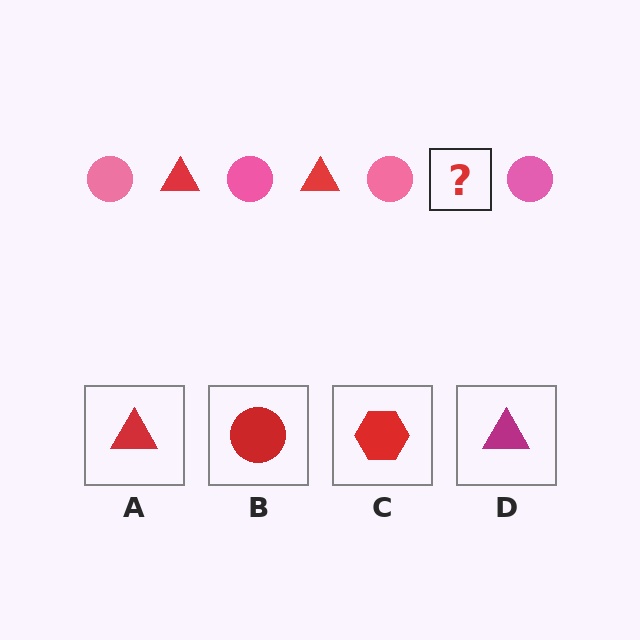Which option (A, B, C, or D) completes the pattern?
A.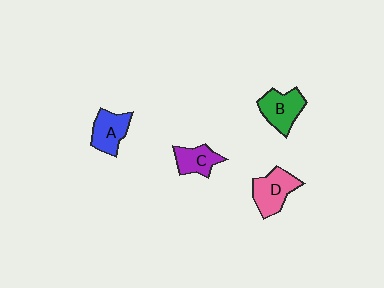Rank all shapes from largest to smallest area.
From largest to smallest: D (pink), B (green), A (blue), C (purple).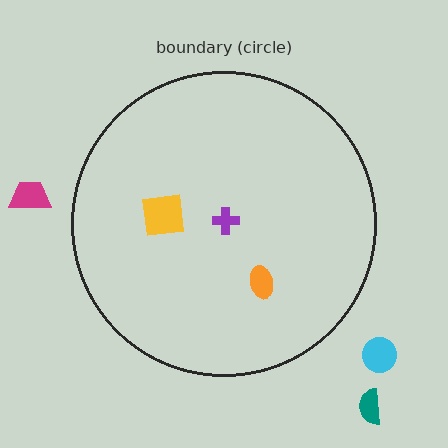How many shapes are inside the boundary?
3 inside, 3 outside.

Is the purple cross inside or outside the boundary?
Inside.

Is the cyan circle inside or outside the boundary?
Outside.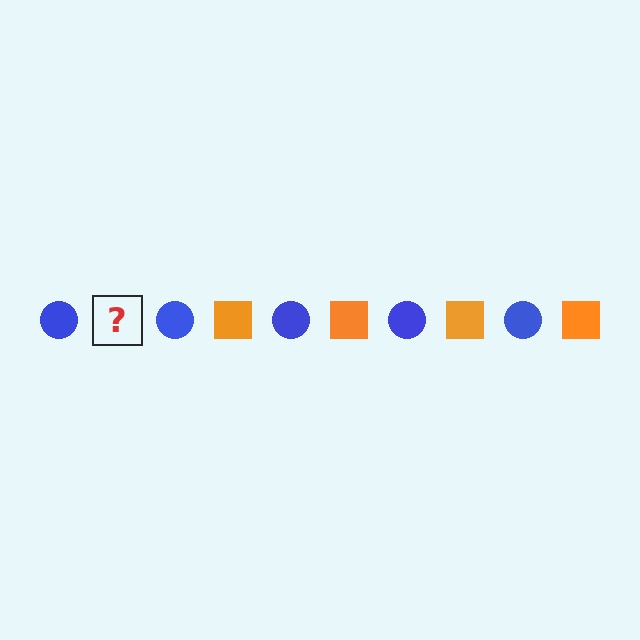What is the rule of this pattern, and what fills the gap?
The rule is that the pattern alternates between blue circle and orange square. The gap should be filled with an orange square.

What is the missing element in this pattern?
The missing element is an orange square.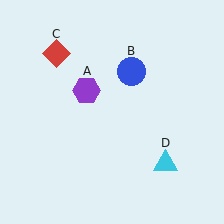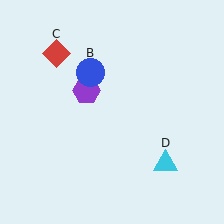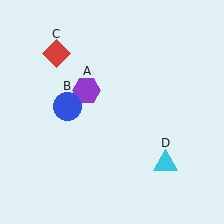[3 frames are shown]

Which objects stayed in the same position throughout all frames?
Purple hexagon (object A) and red diamond (object C) and cyan triangle (object D) remained stationary.